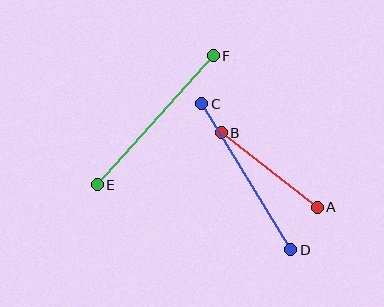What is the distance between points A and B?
The distance is approximately 121 pixels.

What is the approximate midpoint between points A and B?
The midpoint is at approximately (269, 170) pixels.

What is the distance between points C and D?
The distance is approximately 171 pixels.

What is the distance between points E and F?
The distance is approximately 174 pixels.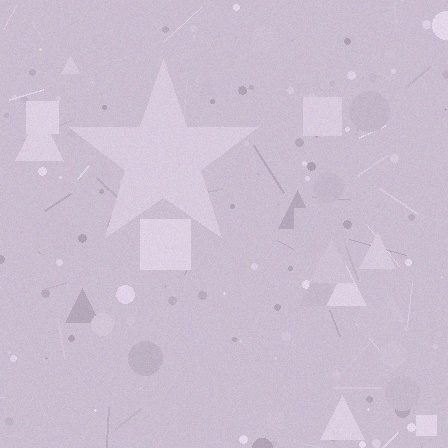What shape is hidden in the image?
A star is hidden in the image.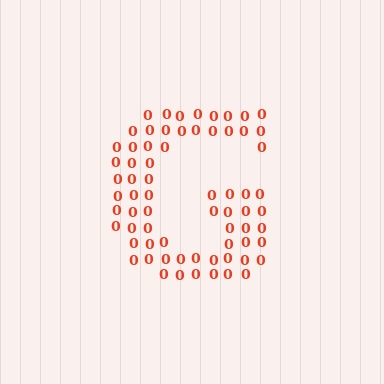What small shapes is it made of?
It is made of small digit 0's.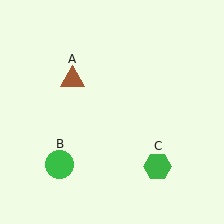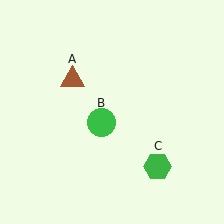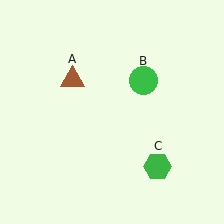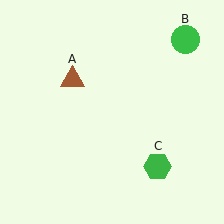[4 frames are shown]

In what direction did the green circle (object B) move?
The green circle (object B) moved up and to the right.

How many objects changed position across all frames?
1 object changed position: green circle (object B).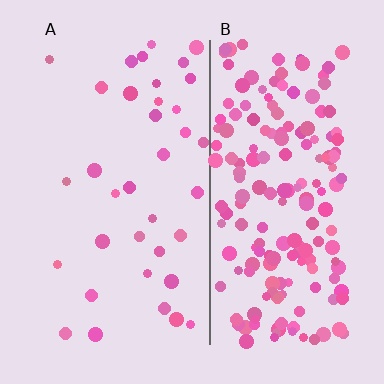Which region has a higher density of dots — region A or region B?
B (the right).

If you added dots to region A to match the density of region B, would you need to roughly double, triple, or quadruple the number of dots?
Approximately quadruple.